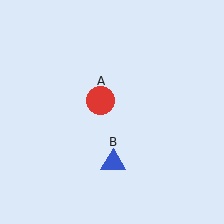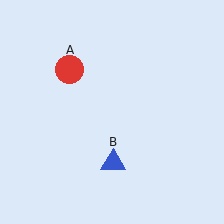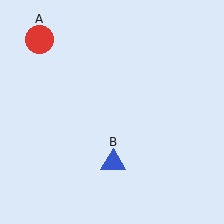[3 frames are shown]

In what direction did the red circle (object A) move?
The red circle (object A) moved up and to the left.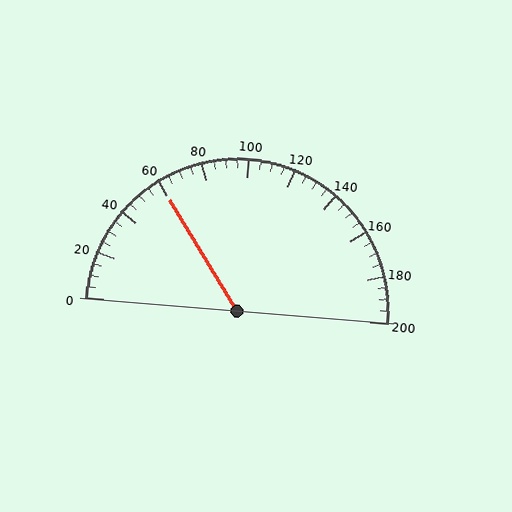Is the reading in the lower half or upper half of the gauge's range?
The reading is in the lower half of the range (0 to 200).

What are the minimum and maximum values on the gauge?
The gauge ranges from 0 to 200.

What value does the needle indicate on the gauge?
The needle indicates approximately 60.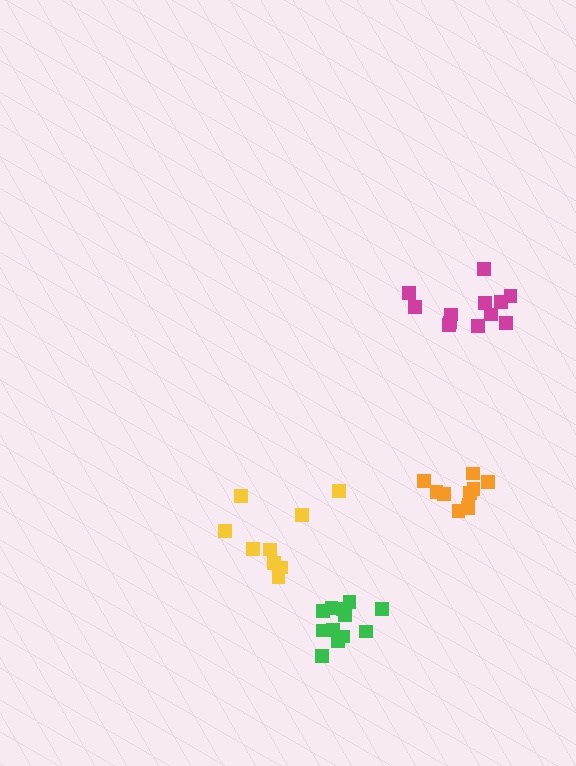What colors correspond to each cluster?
The clusters are colored: yellow, green, magenta, orange.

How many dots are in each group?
Group 1: 9 dots, Group 2: 12 dots, Group 3: 12 dots, Group 4: 10 dots (43 total).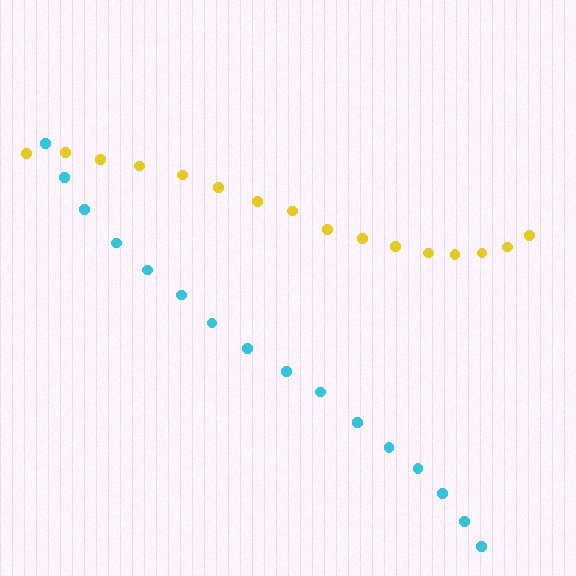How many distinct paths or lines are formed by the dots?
There are 2 distinct paths.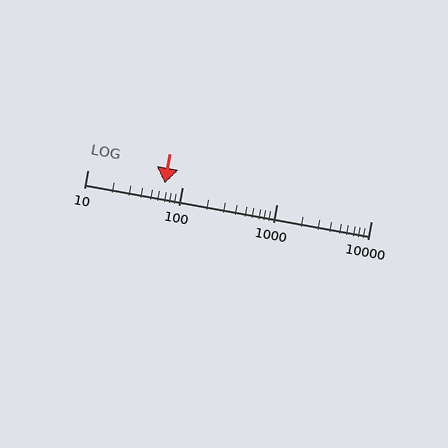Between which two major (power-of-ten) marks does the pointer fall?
The pointer is between 10 and 100.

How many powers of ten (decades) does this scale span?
The scale spans 3 decades, from 10 to 10000.